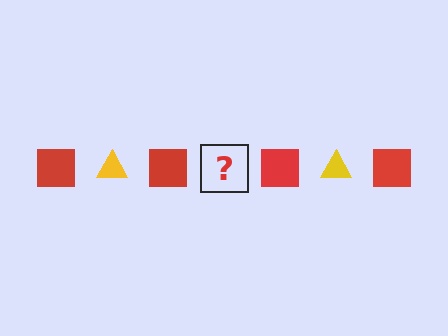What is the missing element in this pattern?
The missing element is a yellow triangle.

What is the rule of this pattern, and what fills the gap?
The rule is that the pattern alternates between red square and yellow triangle. The gap should be filled with a yellow triangle.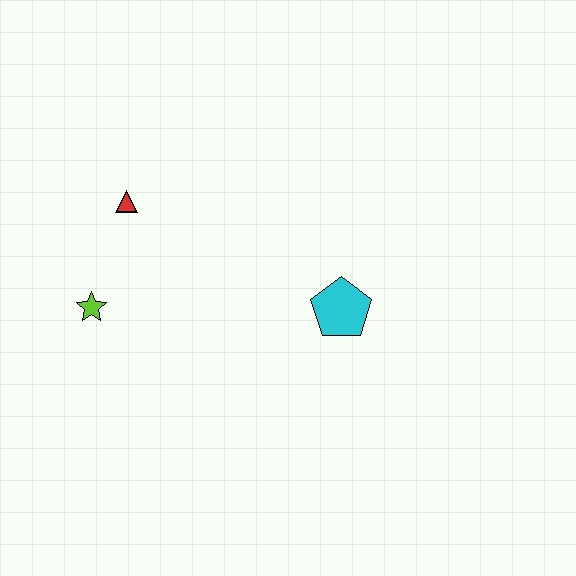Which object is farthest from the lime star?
The cyan pentagon is farthest from the lime star.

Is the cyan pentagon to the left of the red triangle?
No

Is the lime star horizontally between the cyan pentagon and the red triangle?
No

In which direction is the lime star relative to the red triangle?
The lime star is below the red triangle.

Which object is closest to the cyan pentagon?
The red triangle is closest to the cyan pentagon.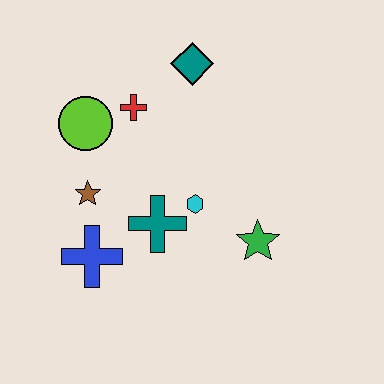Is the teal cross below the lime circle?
Yes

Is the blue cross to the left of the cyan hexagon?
Yes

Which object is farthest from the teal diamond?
The blue cross is farthest from the teal diamond.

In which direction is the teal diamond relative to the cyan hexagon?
The teal diamond is above the cyan hexagon.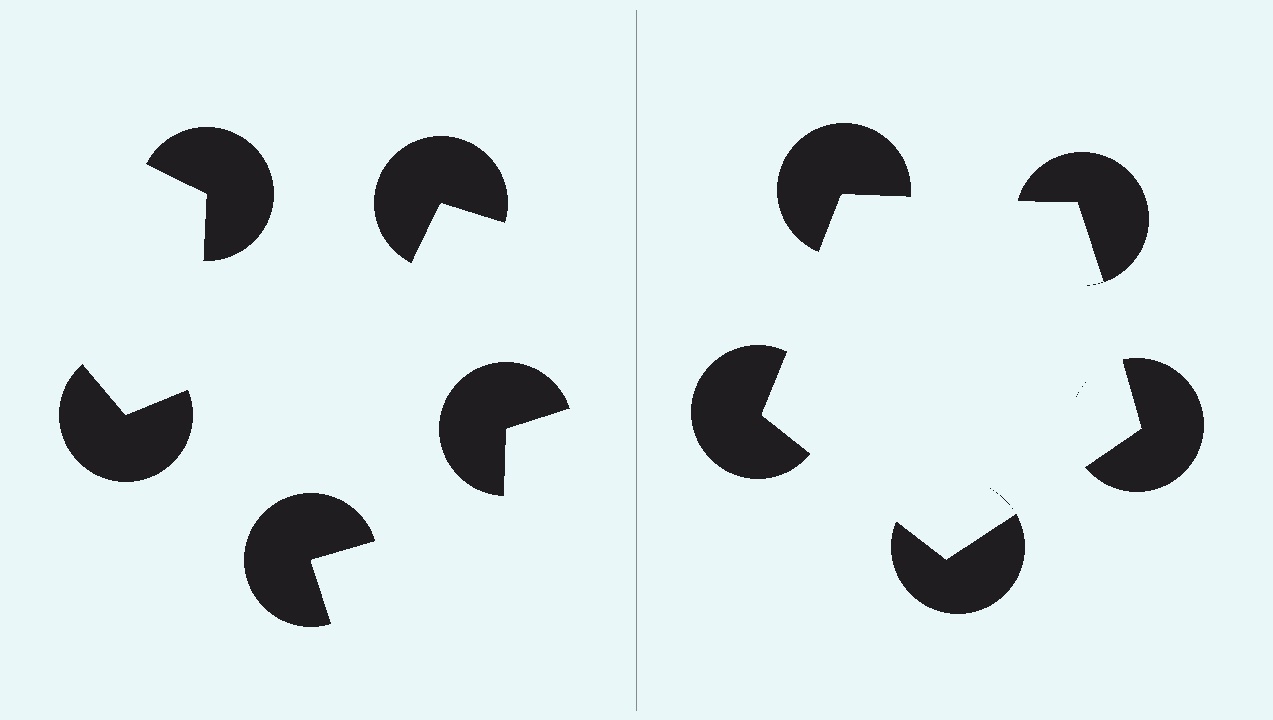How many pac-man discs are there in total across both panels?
10 — 5 on each side.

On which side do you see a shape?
An illusory pentagon appears on the right side. On the left side the wedge cuts are rotated, so no coherent shape forms.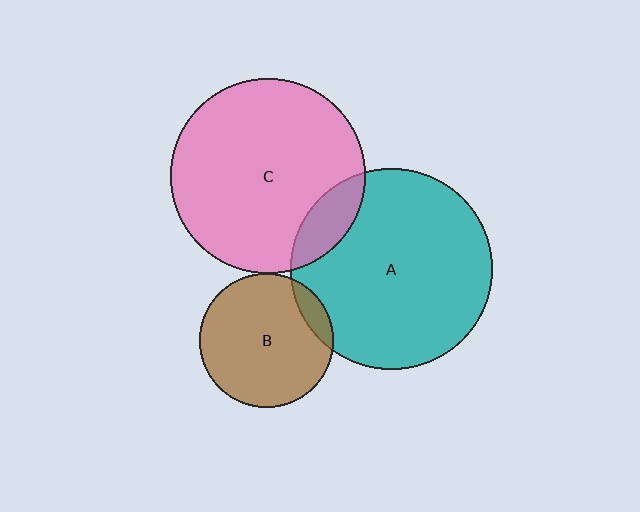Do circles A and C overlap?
Yes.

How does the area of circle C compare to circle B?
Approximately 2.1 times.